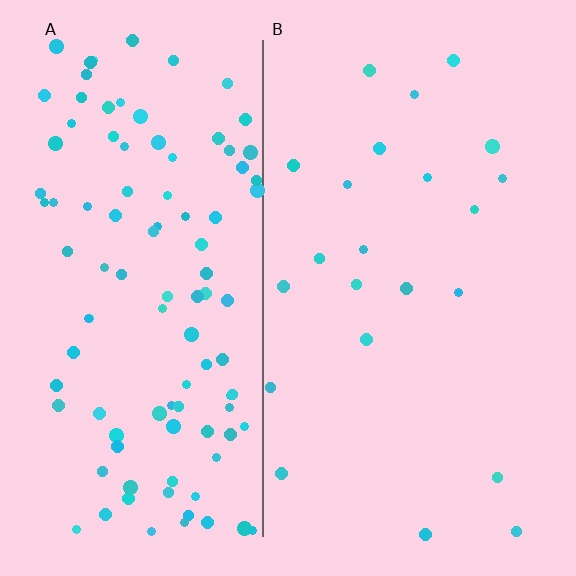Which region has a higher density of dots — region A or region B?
A (the left).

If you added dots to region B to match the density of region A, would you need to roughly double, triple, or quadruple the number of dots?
Approximately quadruple.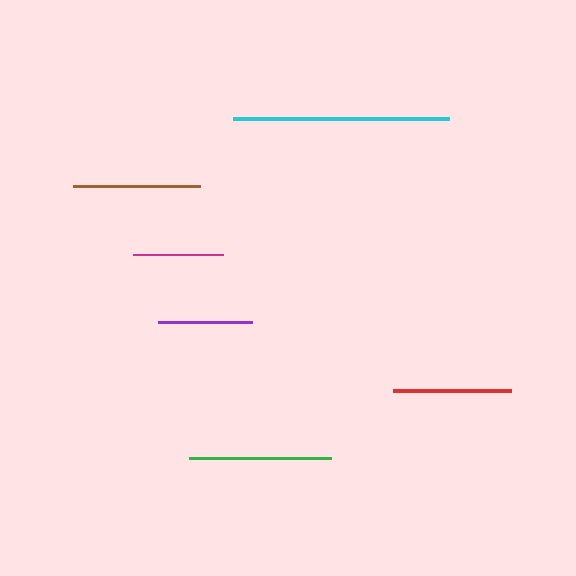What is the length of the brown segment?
The brown segment is approximately 127 pixels long.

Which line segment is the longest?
The cyan line is the longest at approximately 216 pixels.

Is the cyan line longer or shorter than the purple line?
The cyan line is longer than the purple line.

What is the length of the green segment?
The green segment is approximately 142 pixels long.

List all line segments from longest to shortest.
From longest to shortest: cyan, green, brown, red, purple, magenta.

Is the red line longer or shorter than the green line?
The green line is longer than the red line.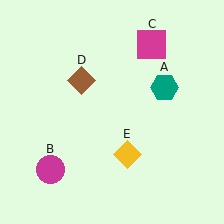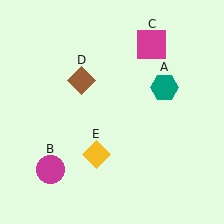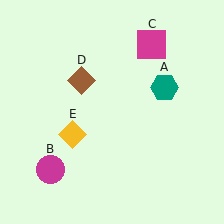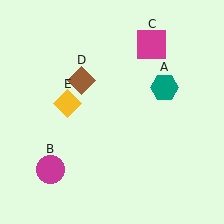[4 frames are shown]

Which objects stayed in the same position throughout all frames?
Teal hexagon (object A) and magenta circle (object B) and magenta square (object C) and brown diamond (object D) remained stationary.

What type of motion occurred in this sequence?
The yellow diamond (object E) rotated clockwise around the center of the scene.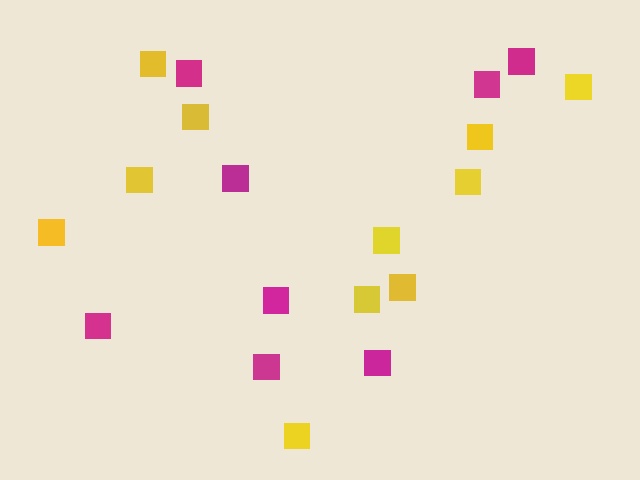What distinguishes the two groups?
There are 2 groups: one group of magenta squares (8) and one group of yellow squares (11).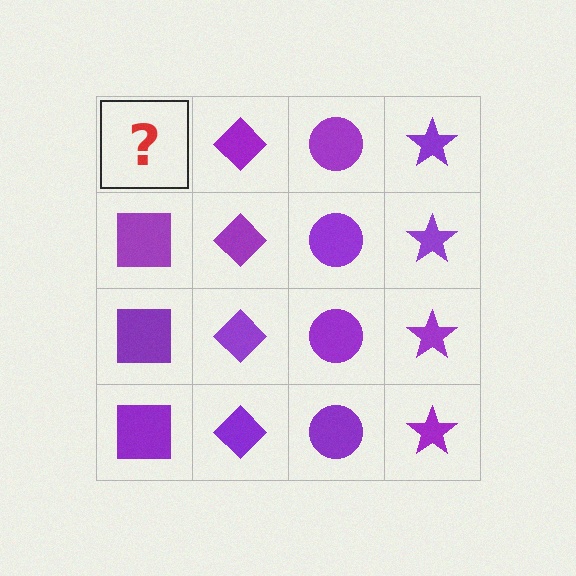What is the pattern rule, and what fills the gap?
The rule is that each column has a consistent shape. The gap should be filled with a purple square.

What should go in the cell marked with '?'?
The missing cell should contain a purple square.